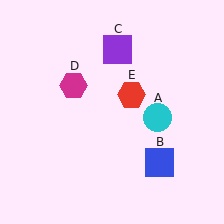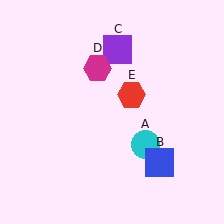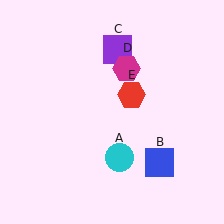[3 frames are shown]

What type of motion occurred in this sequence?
The cyan circle (object A), magenta hexagon (object D) rotated clockwise around the center of the scene.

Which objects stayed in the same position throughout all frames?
Blue square (object B) and purple square (object C) and red hexagon (object E) remained stationary.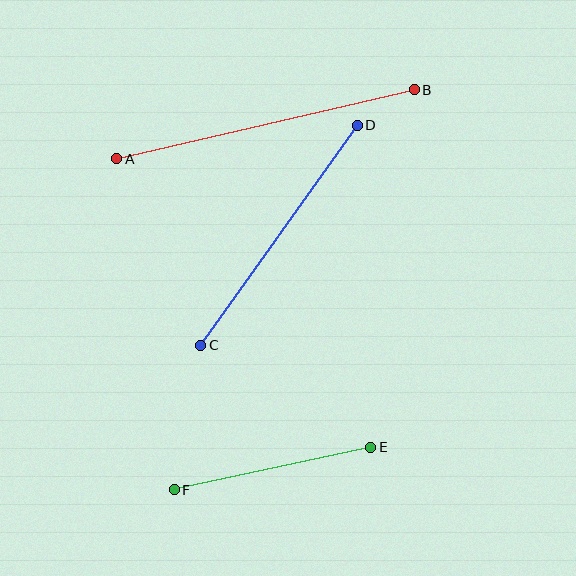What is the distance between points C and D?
The distance is approximately 270 pixels.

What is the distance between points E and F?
The distance is approximately 201 pixels.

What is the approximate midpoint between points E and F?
The midpoint is at approximately (273, 468) pixels.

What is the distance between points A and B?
The distance is approximately 305 pixels.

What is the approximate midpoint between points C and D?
The midpoint is at approximately (279, 235) pixels.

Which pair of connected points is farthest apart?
Points A and B are farthest apart.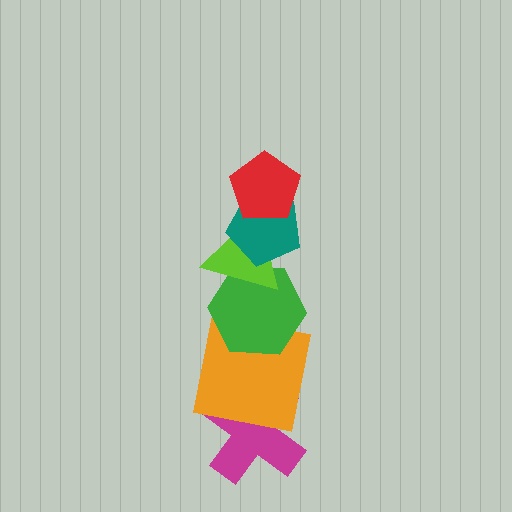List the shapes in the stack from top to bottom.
From top to bottom: the red pentagon, the teal pentagon, the lime triangle, the green hexagon, the orange square, the magenta cross.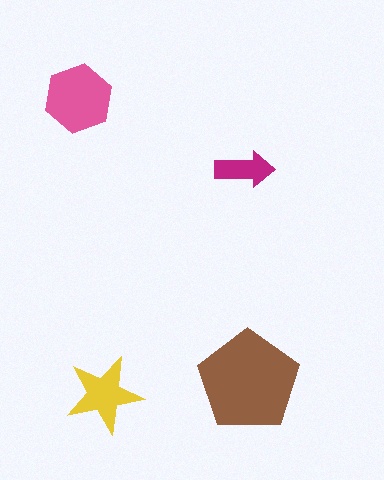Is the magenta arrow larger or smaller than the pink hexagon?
Smaller.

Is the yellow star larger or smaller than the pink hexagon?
Smaller.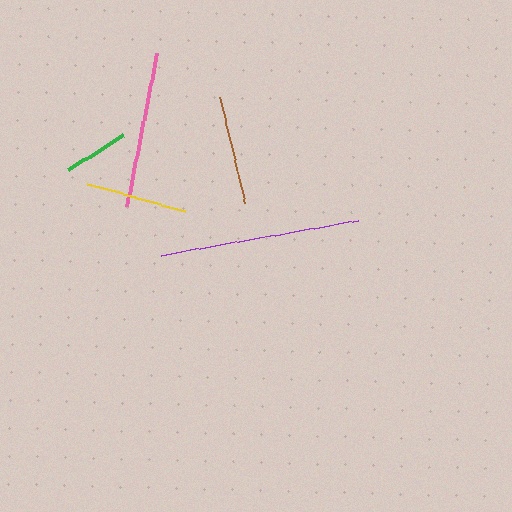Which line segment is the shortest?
The green line is the shortest at approximately 64 pixels.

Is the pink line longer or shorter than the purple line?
The purple line is longer than the pink line.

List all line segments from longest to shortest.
From longest to shortest: purple, pink, brown, yellow, green.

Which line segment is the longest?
The purple line is the longest at approximately 200 pixels.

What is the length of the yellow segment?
The yellow segment is approximately 102 pixels long.